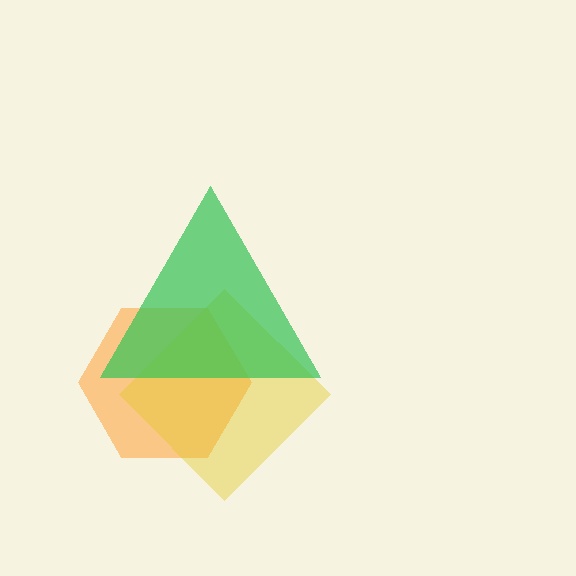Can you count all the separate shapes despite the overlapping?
Yes, there are 3 separate shapes.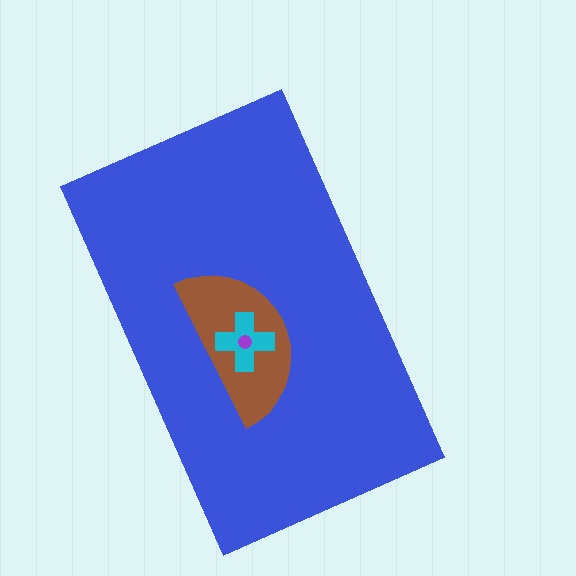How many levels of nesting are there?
4.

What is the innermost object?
The purple circle.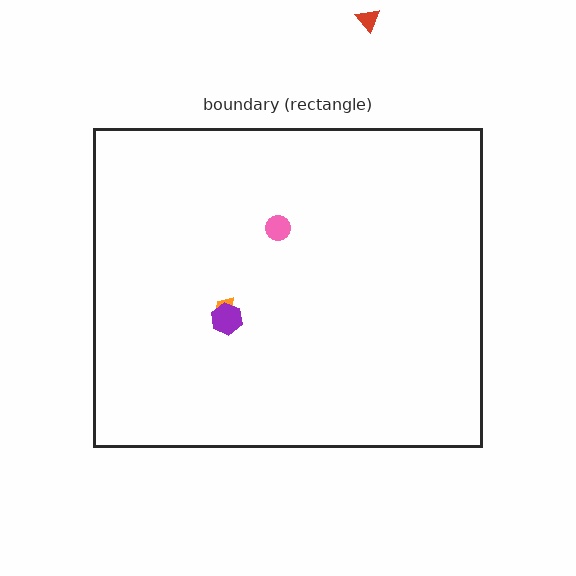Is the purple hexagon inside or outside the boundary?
Inside.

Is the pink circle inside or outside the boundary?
Inside.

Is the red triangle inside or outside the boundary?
Outside.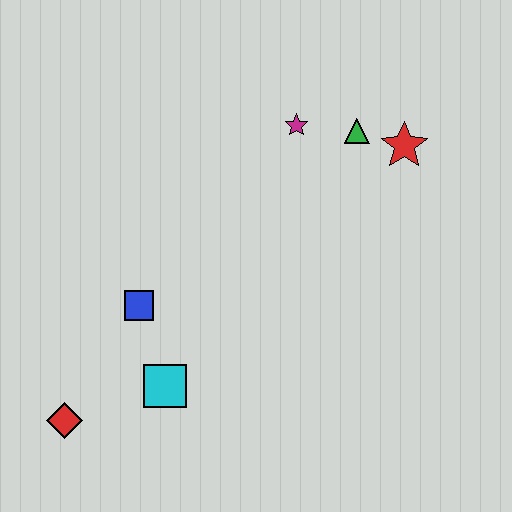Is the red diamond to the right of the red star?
No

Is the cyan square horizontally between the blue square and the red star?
Yes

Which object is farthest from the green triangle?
The red diamond is farthest from the green triangle.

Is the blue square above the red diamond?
Yes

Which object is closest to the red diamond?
The cyan square is closest to the red diamond.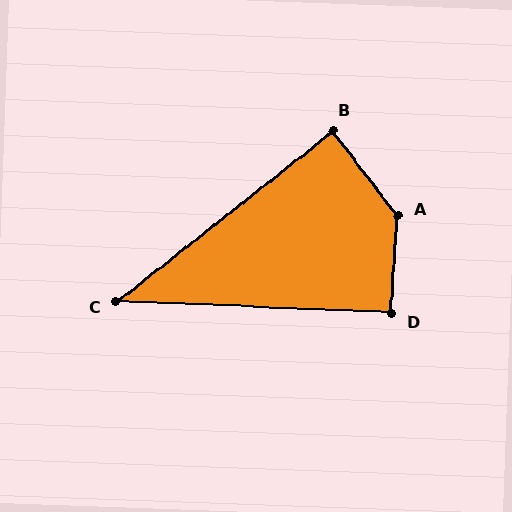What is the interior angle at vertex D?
Approximately 91 degrees (approximately right).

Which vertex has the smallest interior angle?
C, at approximately 41 degrees.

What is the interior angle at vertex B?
Approximately 89 degrees (approximately right).